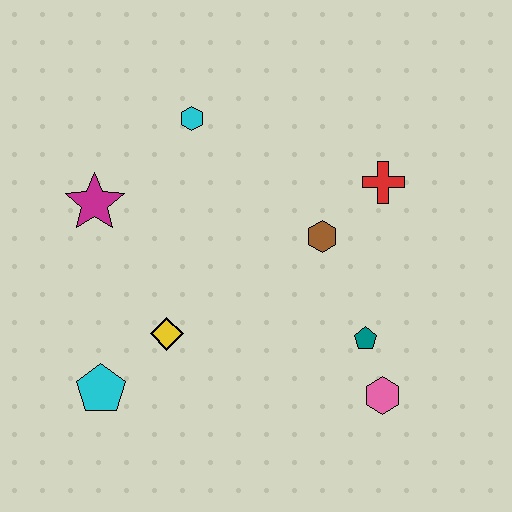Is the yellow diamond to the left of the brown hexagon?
Yes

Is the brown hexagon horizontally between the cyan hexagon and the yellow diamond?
No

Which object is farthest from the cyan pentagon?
The red cross is farthest from the cyan pentagon.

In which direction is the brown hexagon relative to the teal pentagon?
The brown hexagon is above the teal pentagon.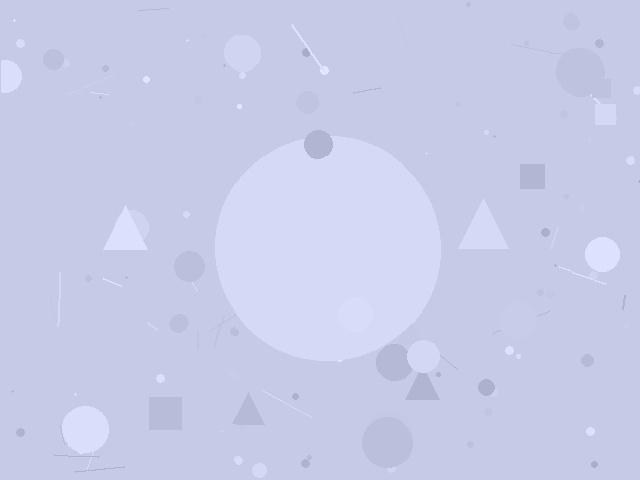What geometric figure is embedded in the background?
A circle is embedded in the background.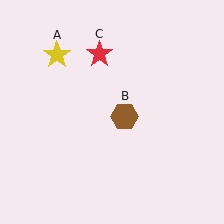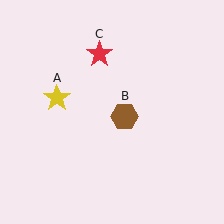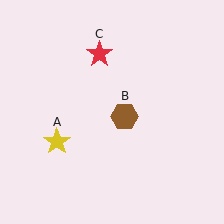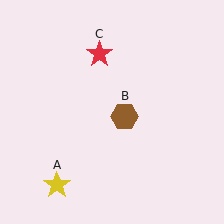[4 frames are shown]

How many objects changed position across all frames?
1 object changed position: yellow star (object A).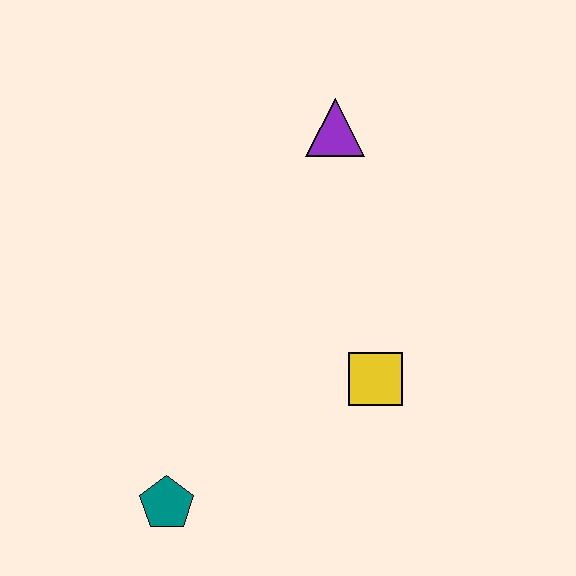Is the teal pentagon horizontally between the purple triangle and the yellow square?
No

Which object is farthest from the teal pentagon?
The purple triangle is farthest from the teal pentagon.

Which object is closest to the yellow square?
The teal pentagon is closest to the yellow square.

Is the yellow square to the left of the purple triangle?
No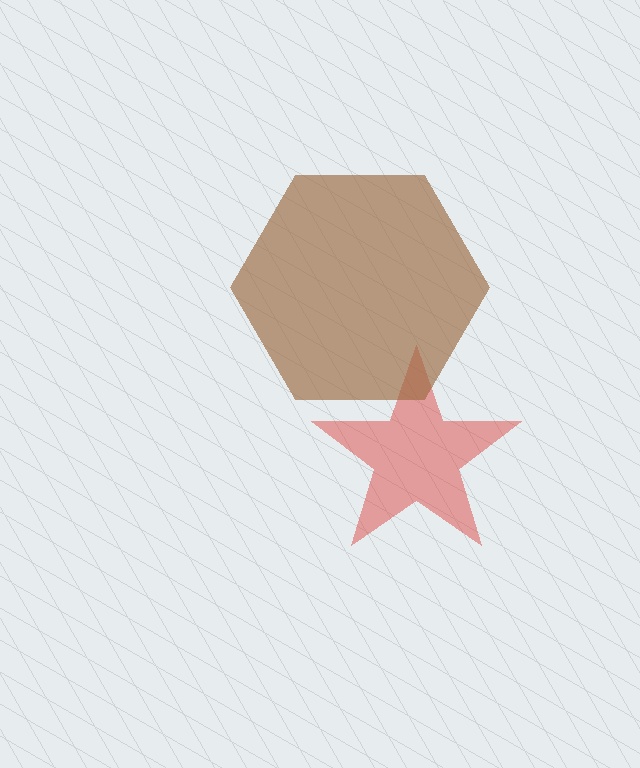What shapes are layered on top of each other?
The layered shapes are: a red star, a brown hexagon.